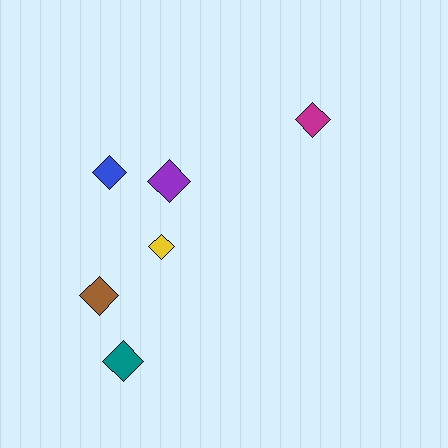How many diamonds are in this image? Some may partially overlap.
There are 6 diamonds.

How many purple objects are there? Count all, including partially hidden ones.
There is 1 purple object.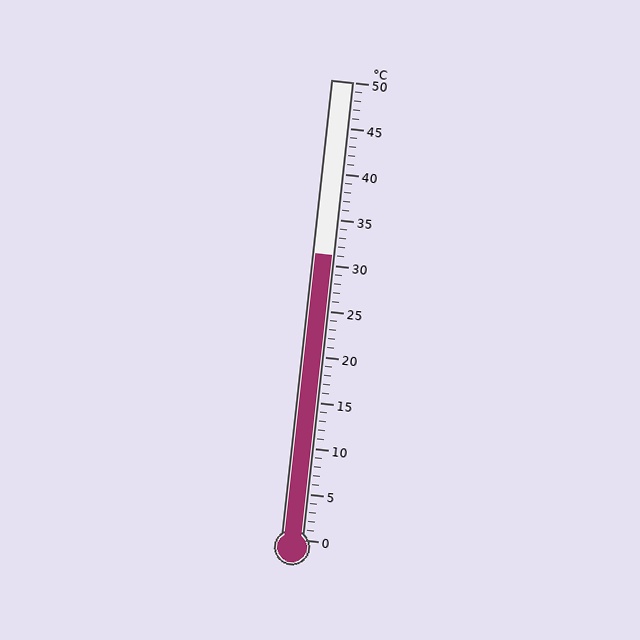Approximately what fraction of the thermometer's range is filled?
The thermometer is filled to approximately 60% of its range.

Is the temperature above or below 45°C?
The temperature is below 45°C.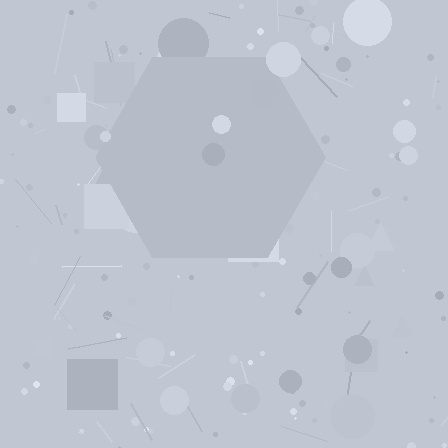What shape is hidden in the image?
A hexagon is hidden in the image.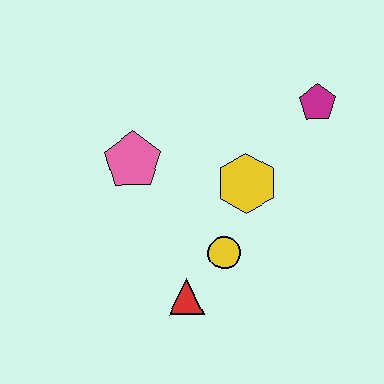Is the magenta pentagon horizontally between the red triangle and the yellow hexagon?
No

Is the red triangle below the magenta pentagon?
Yes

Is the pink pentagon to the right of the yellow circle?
No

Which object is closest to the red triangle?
The yellow circle is closest to the red triangle.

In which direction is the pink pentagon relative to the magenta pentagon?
The pink pentagon is to the left of the magenta pentagon.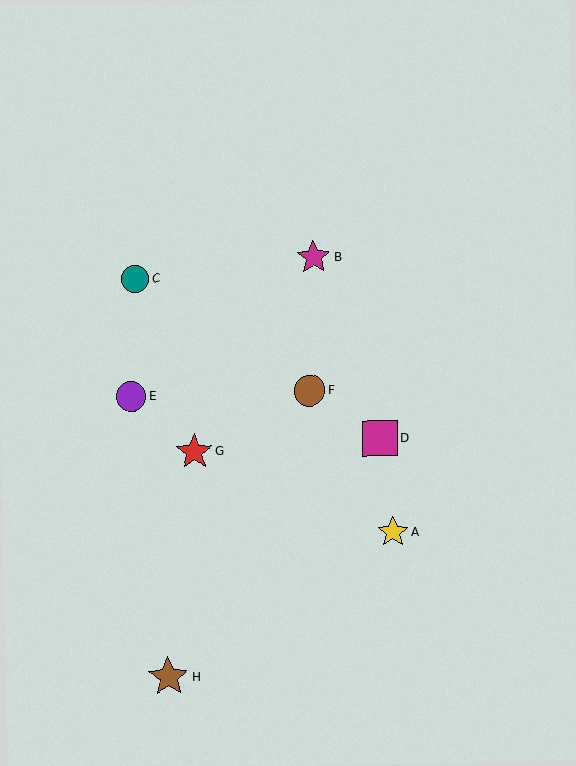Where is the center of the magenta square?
The center of the magenta square is at (380, 438).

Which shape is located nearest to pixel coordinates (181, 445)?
The red star (labeled G) at (194, 451) is nearest to that location.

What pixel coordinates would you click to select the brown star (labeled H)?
Click at (168, 677) to select the brown star H.